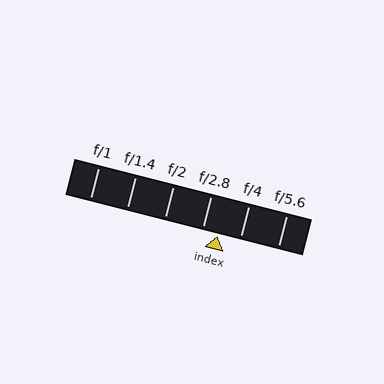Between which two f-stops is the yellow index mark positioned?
The index mark is between f/2.8 and f/4.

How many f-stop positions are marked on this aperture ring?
There are 6 f-stop positions marked.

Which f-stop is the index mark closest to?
The index mark is closest to f/2.8.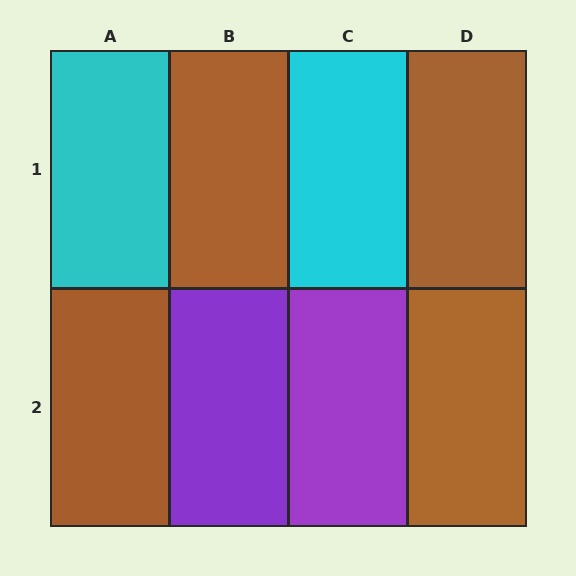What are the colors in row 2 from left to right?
Brown, purple, purple, brown.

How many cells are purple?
2 cells are purple.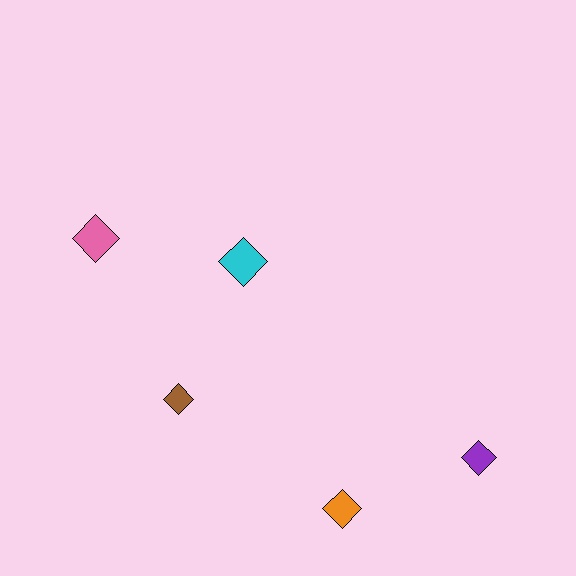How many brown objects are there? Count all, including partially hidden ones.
There is 1 brown object.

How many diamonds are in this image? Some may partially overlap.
There are 5 diamonds.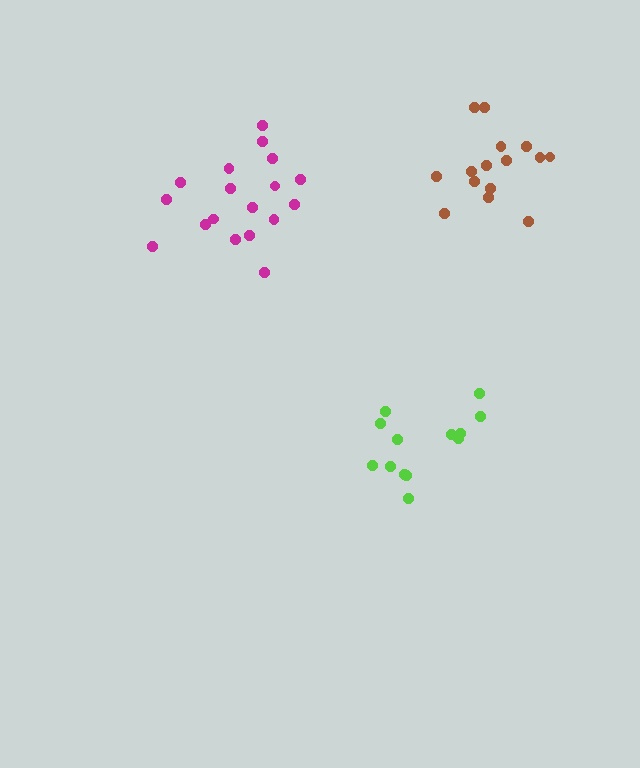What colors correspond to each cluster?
The clusters are colored: lime, brown, magenta.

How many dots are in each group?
Group 1: 13 dots, Group 2: 15 dots, Group 3: 18 dots (46 total).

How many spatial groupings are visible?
There are 3 spatial groupings.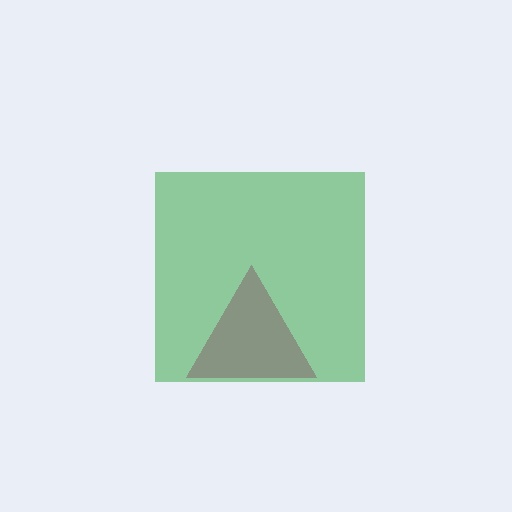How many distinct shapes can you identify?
There are 2 distinct shapes: a magenta triangle, a green square.